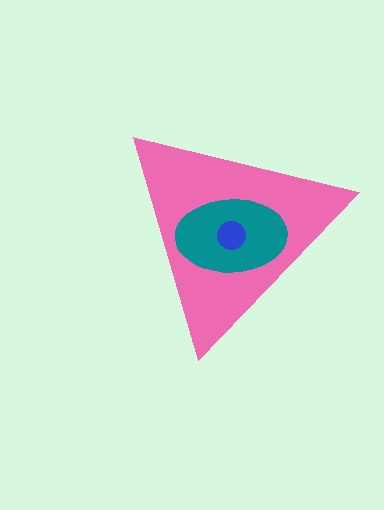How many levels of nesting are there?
3.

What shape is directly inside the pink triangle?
The teal ellipse.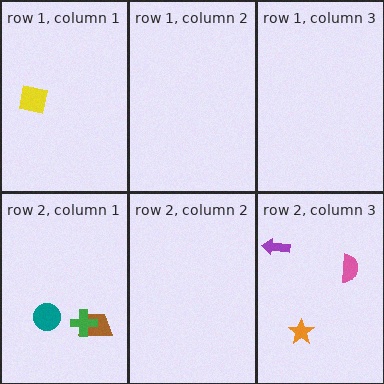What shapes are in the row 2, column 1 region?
The teal circle, the brown trapezoid, the green cross.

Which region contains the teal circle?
The row 2, column 1 region.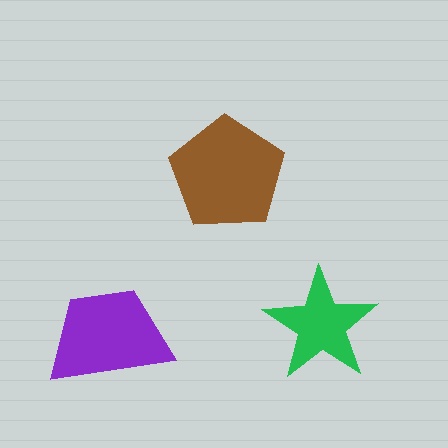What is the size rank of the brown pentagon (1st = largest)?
1st.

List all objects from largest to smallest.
The brown pentagon, the purple trapezoid, the green star.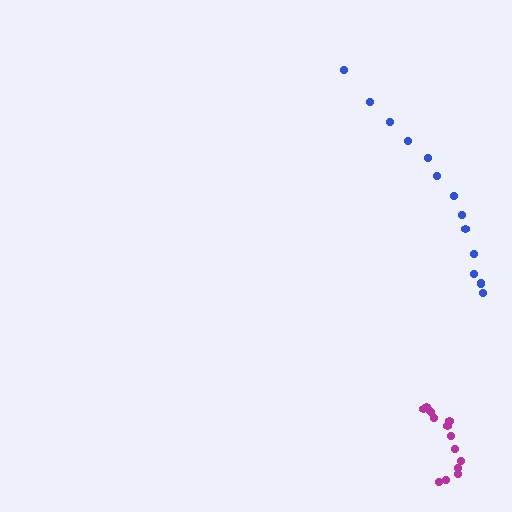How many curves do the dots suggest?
There are 2 distinct paths.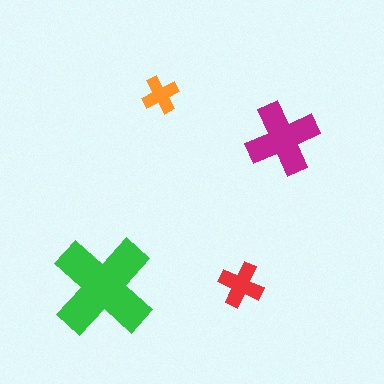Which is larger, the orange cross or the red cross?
The red one.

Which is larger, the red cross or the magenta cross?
The magenta one.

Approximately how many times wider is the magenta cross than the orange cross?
About 2 times wider.